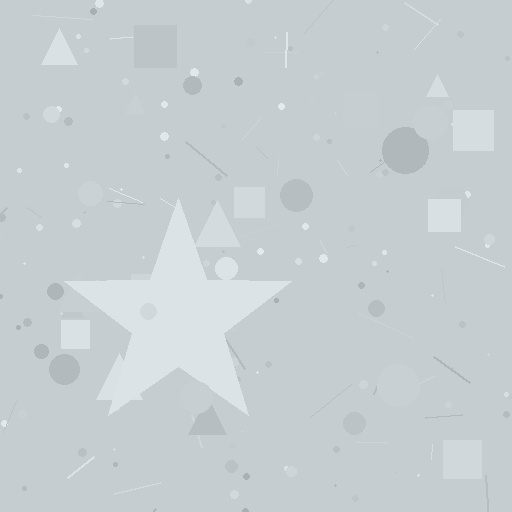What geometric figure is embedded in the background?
A star is embedded in the background.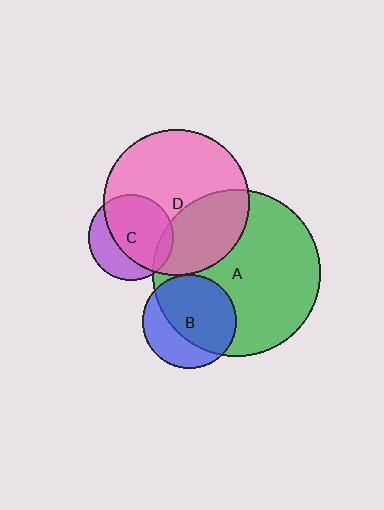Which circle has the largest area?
Circle A (green).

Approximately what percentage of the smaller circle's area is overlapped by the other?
Approximately 5%.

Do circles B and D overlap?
Yes.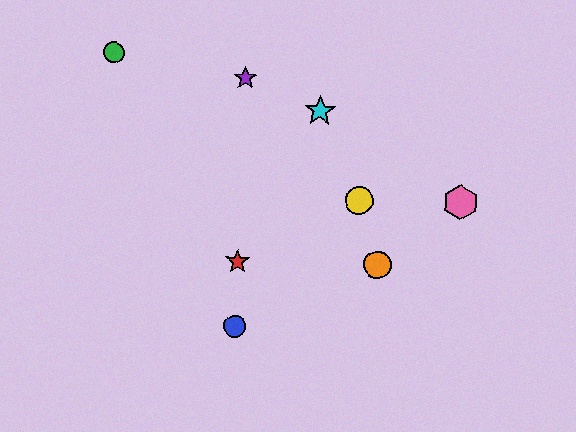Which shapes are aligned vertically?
The red star, the blue circle, the purple star are aligned vertically.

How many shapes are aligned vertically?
3 shapes (the red star, the blue circle, the purple star) are aligned vertically.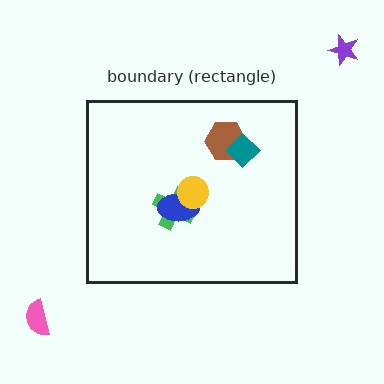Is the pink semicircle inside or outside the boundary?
Outside.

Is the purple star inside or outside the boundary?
Outside.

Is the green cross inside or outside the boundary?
Inside.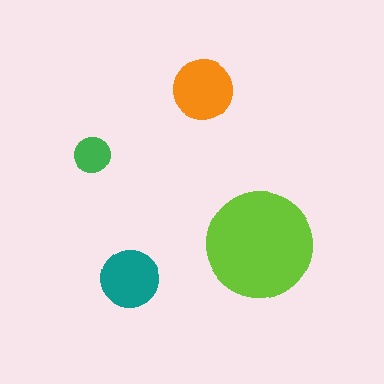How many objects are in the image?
There are 4 objects in the image.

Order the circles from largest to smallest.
the lime one, the orange one, the teal one, the green one.